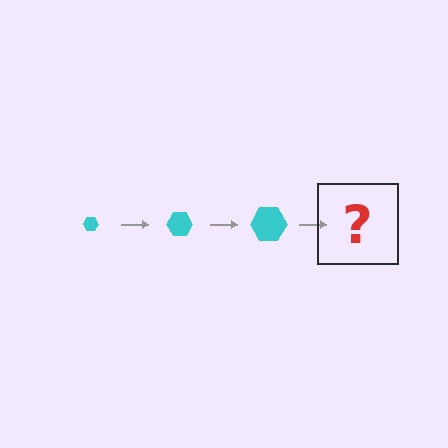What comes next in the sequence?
The next element should be a cyan hexagon, larger than the previous one.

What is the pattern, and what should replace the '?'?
The pattern is that the hexagon gets progressively larger each step. The '?' should be a cyan hexagon, larger than the previous one.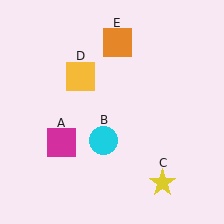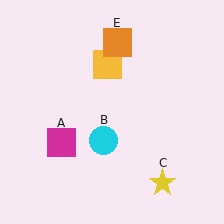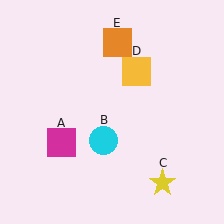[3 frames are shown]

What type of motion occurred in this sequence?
The yellow square (object D) rotated clockwise around the center of the scene.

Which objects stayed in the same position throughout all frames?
Magenta square (object A) and cyan circle (object B) and yellow star (object C) and orange square (object E) remained stationary.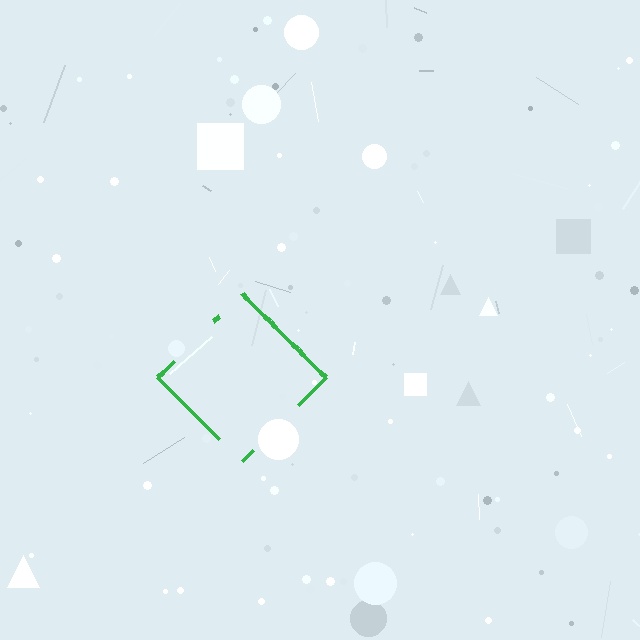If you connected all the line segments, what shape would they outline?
They would outline a diamond.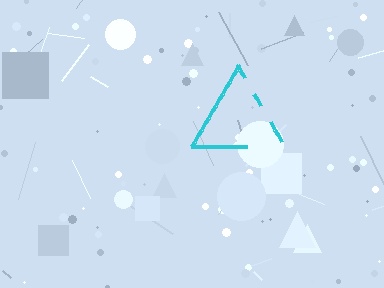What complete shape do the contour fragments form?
The contour fragments form a triangle.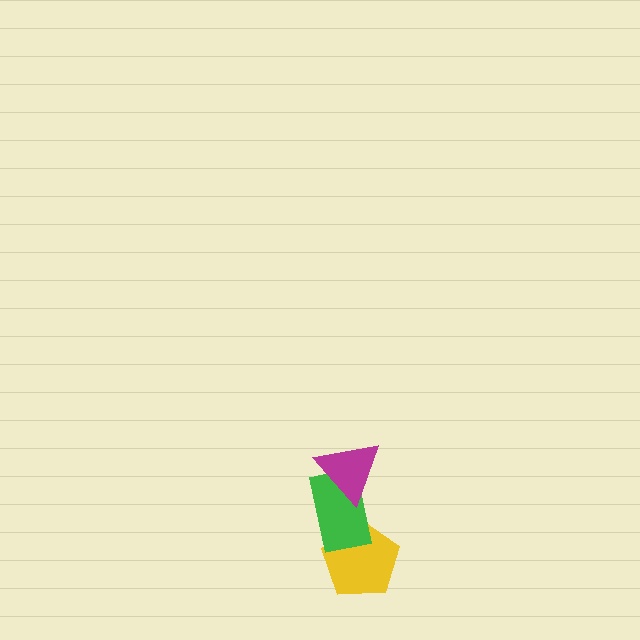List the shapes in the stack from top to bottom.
From top to bottom: the magenta triangle, the green rectangle, the yellow pentagon.